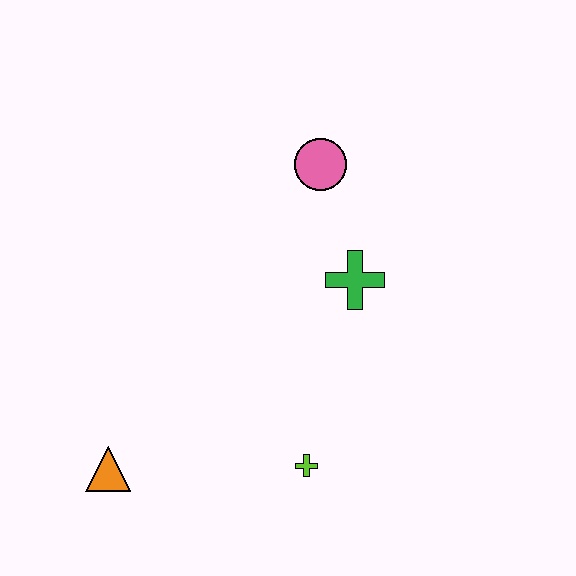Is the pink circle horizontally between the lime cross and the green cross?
Yes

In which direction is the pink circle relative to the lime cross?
The pink circle is above the lime cross.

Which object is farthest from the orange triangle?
The pink circle is farthest from the orange triangle.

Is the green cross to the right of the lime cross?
Yes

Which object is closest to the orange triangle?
The lime cross is closest to the orange triangle.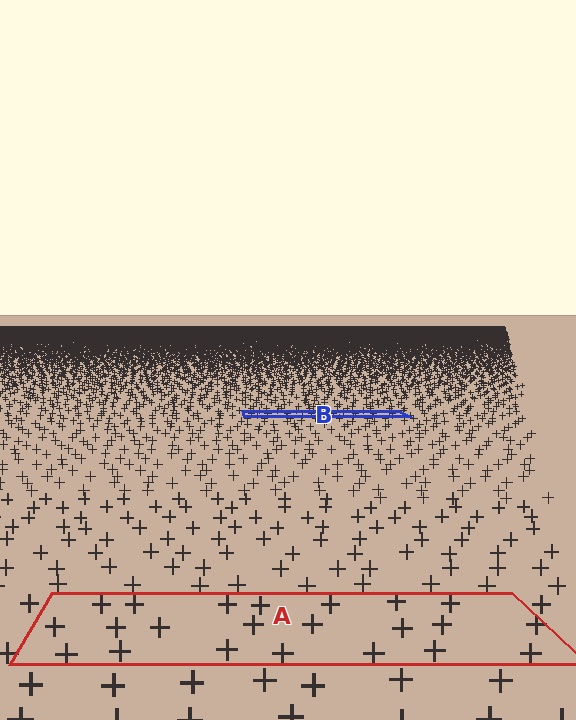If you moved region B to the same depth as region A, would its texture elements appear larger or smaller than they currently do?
They would appear larger. At a closer depth, the same texture elements are projected at a bigger on-screen size.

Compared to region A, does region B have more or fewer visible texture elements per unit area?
Region B has more texture elements per unit area — they are packed more densely because it is farther away.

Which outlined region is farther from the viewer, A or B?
Region B is farther from the viewer — the texture elements inside it appear smaller and more densely packed.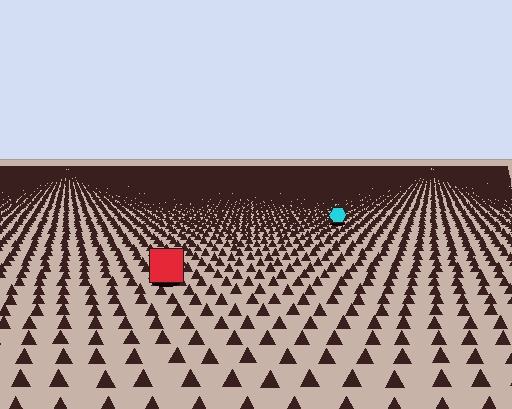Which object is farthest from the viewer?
The cyan hexagon is farthest from the viewer. It appears smaller and the ground texture around it is denser.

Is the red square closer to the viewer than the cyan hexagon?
Yes. The red square is closer — you can tell from the texture gradient: the ground texture is coarser near it.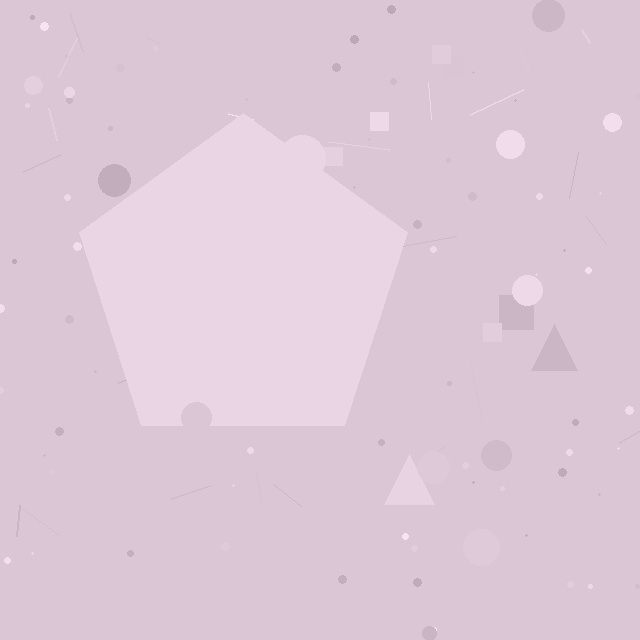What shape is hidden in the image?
A pentagon is hidden in the image.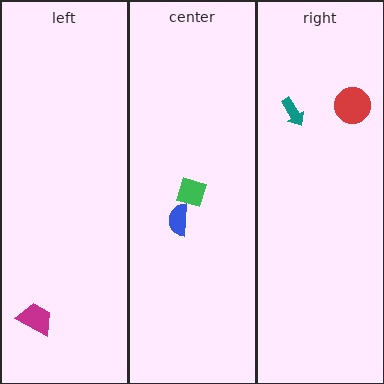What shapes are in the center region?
The blue semicircle, the green diamond.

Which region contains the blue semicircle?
The center region.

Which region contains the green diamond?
The center region.